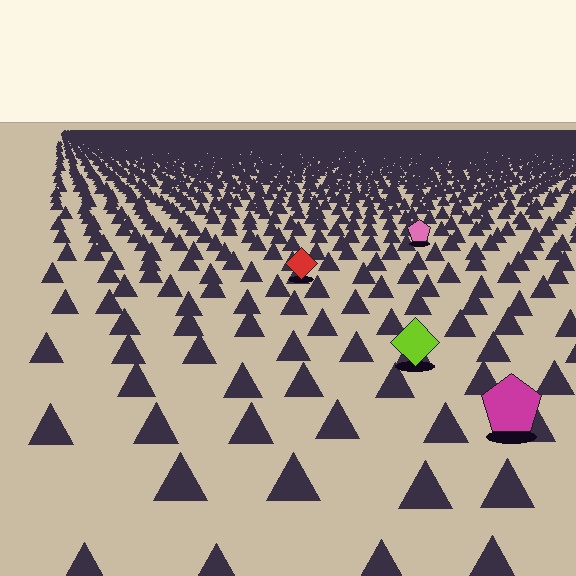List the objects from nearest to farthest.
From nearest to farthest: the magenta pentagon, the lime diamond, the red diamond, the pink pentagon.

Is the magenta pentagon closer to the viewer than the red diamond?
Yes. The magenta pentagon is closer — you can tell from the texture gradient: the ground texture is coarser near it.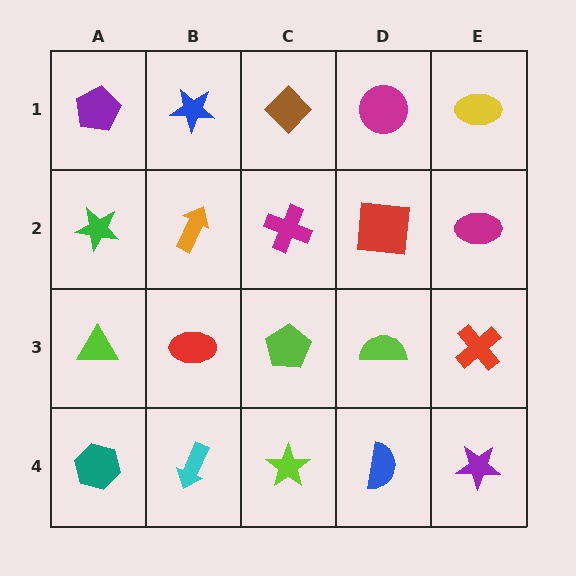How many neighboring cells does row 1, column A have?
2.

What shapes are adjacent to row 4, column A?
A lime triangle (row 3, column A), a cyan arrow (row 4, column B).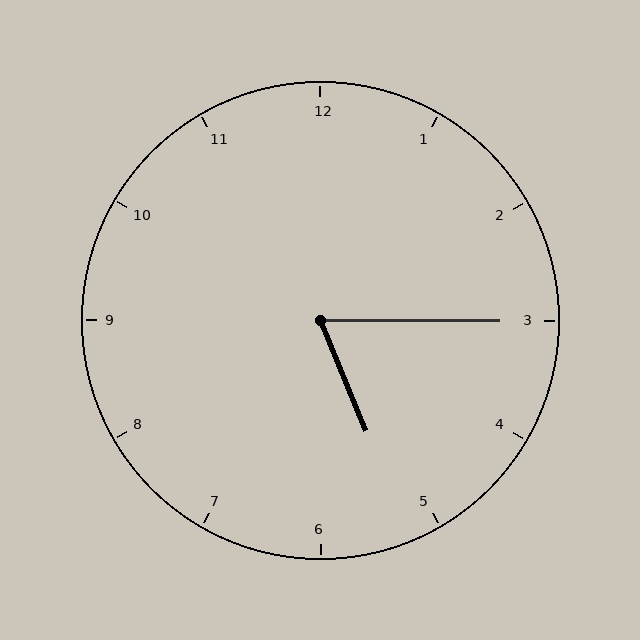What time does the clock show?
5:15.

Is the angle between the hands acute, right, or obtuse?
It is acute.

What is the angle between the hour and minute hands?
Approximately 68 degrees.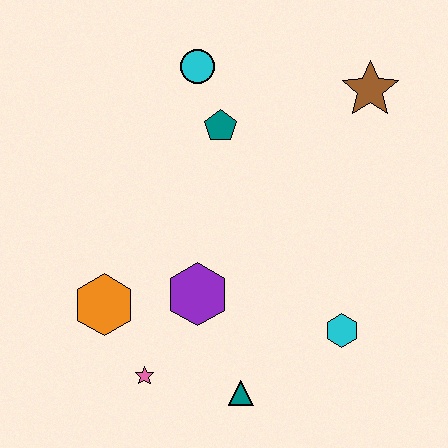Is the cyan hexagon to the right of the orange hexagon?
Yes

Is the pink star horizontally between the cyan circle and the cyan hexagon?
No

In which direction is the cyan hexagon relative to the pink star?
The cyan hexagon is to the right of the pink star.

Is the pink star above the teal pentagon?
No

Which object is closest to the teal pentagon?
The cyan circle is closest to the teal pentagon.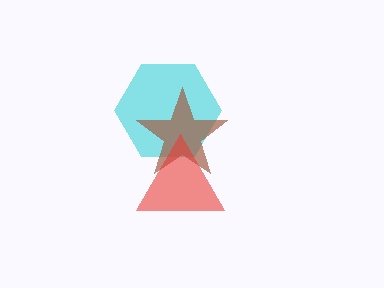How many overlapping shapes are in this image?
There are 3 overlapping shapes in the image.